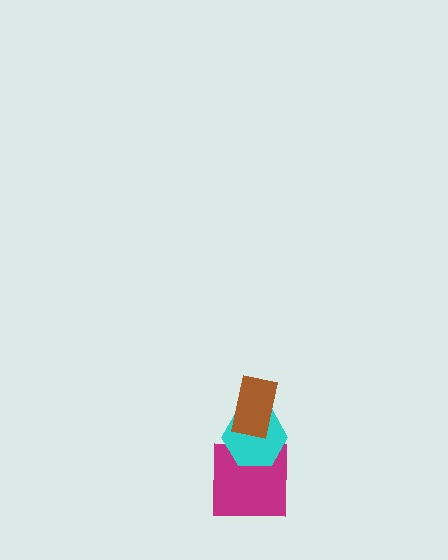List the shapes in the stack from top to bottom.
From top to bottom: the brown rectangle, the cyan hexagon, the magenta square.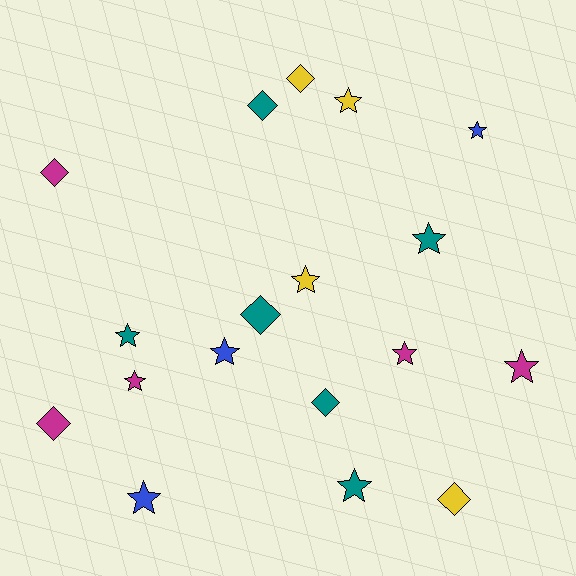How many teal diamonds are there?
There are 3 teal diamonds.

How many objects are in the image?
There are 18 objects.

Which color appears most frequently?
Teal, with 6 objects.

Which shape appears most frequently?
Star, with 11 objects.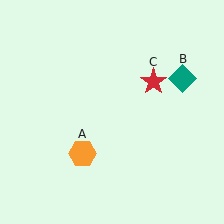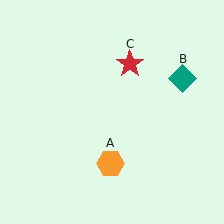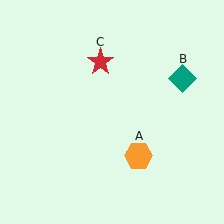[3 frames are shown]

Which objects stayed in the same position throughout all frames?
Teal diamond (object B) remained stationary.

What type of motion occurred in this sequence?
The orange hexagon (object A), red star (object C) rotated counterclockwise around the center of the scene.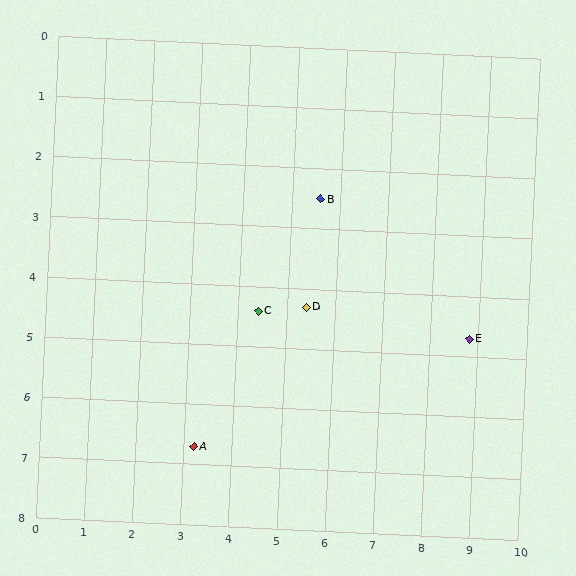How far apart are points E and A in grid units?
Points E and A are about 5.9 grid units apart.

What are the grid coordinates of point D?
Point D is at approximately (5.4, 4.3).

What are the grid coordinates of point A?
Point A is at approximately (3.2, 6.7).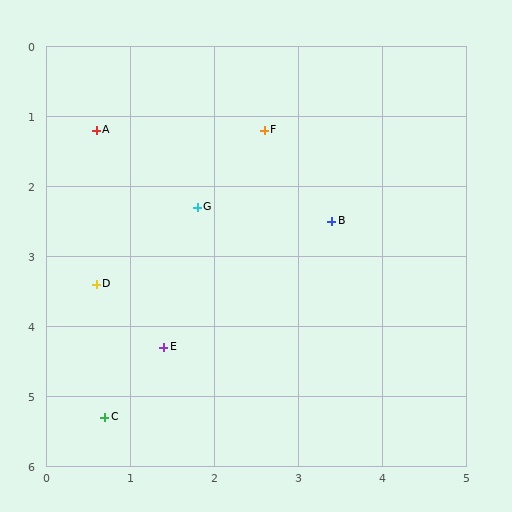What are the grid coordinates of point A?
Point A is at approximately (0.6, 1.2).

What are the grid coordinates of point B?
Point B is at approximately (3.4, 2.5).